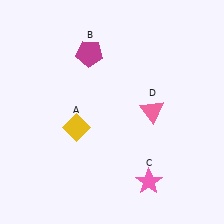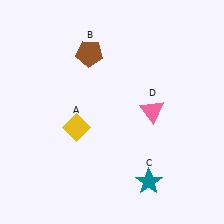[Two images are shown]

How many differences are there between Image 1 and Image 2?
There are 2 differences between the two images.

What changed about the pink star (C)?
In Image 1, C is pink. In Image 2, it changed to teal.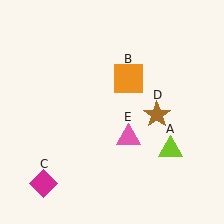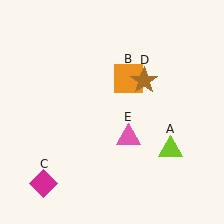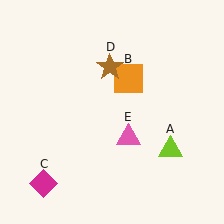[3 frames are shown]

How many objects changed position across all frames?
1 object changed position: brown star (object D).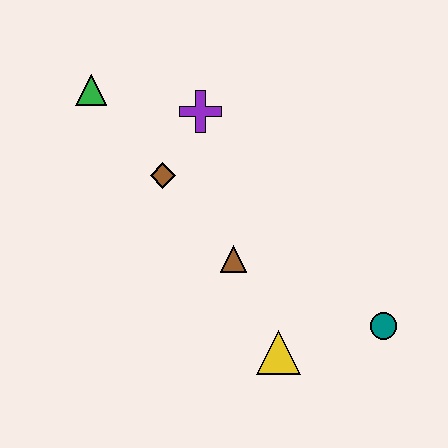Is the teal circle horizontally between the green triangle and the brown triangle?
No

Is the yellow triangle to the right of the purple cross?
Yes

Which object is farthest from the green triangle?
The teal circle is farthest from the green triangle.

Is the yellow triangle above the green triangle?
No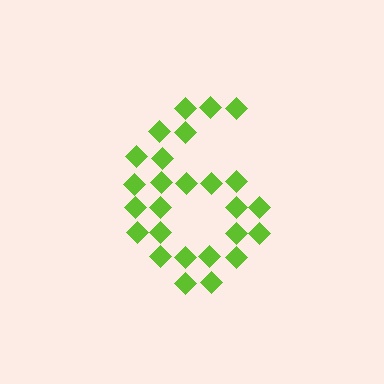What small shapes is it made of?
It is made of small diamonds.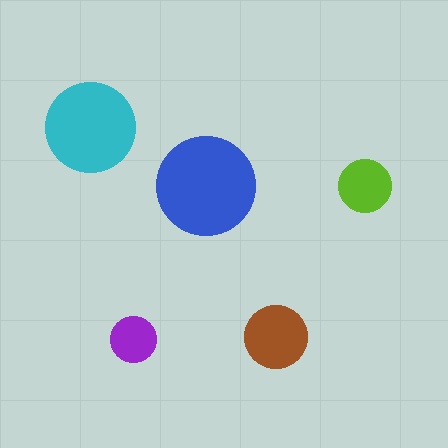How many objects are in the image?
There are 5 objects in the image.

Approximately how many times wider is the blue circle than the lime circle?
About 2 times wider.